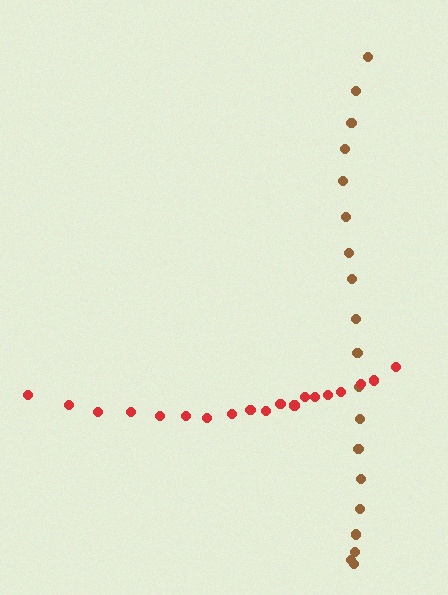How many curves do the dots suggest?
There are 2 distinct paths.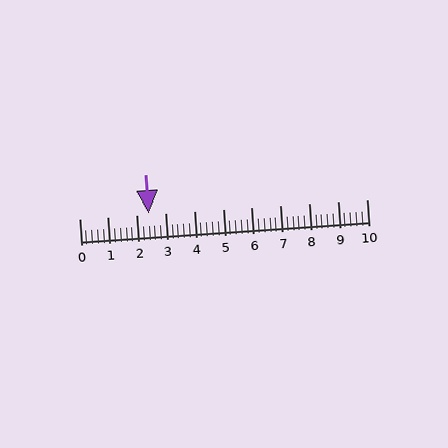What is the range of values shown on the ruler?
The ruler shows values from 0 to 10.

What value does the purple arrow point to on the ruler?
The purple arrow points to approximately 2.4.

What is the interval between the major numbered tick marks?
The major tick marks are spaced 1 units apart.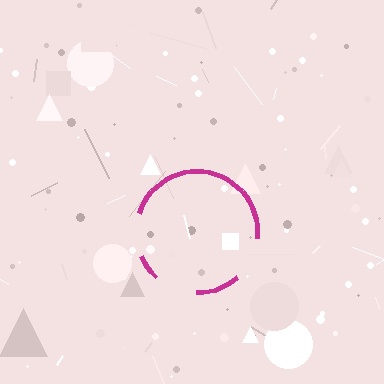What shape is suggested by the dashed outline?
The dashed outline suggests a circle.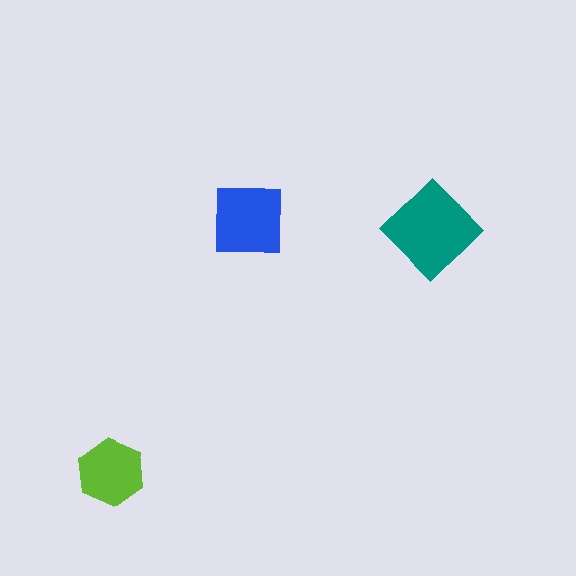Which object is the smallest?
The lime hexagon.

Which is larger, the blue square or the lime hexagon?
The blue square.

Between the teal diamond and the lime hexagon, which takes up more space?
The teal diamond.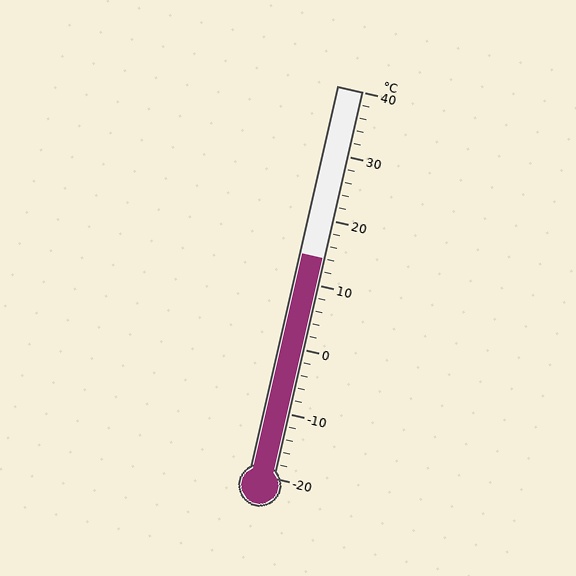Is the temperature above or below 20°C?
The temperature is below 20°C.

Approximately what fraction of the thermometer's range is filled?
The thermometer is filled to approximately 55% of its range.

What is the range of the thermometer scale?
The thermometer scale ranges from -20°C to 40°C.